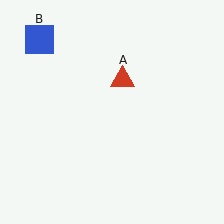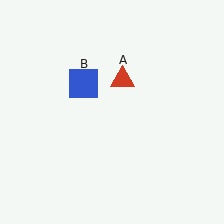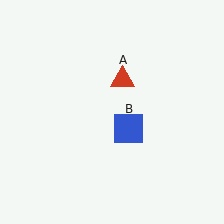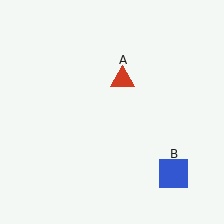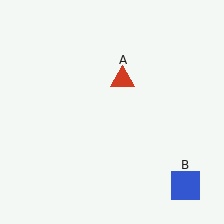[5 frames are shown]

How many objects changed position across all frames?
1 object changed position: blue square (object B).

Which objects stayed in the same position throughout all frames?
Red triangle (object A) remained stationary.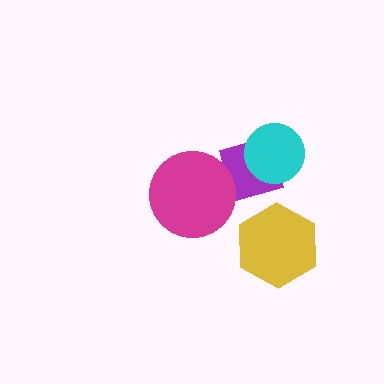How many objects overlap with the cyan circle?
1 object overlaps with the cyan circle.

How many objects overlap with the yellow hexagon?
0 objects overlap with the yellow hexagon.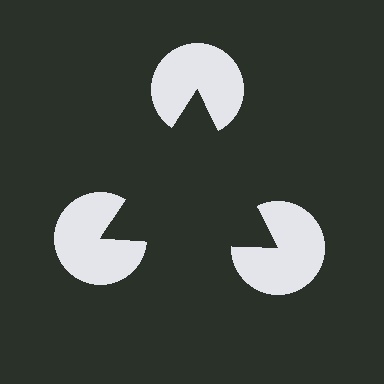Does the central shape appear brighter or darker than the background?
It typically appears slightly darker than the background, even though no actual brightness change is drawn.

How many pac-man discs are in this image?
There are 3 — one at each vertex of the illusory triangle.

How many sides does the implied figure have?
3 sides.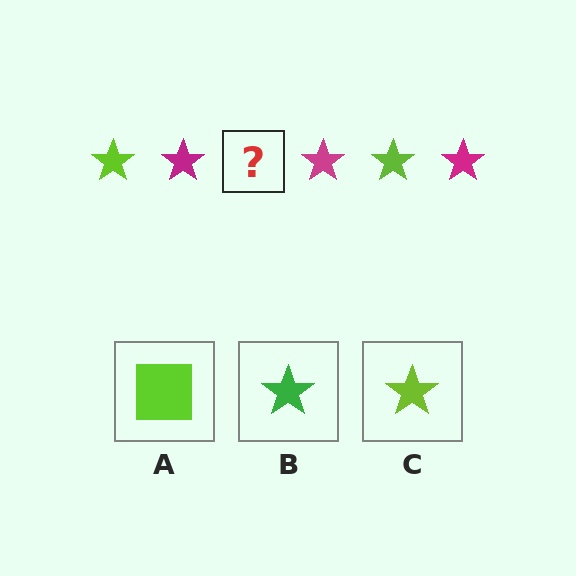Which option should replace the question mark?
Option C.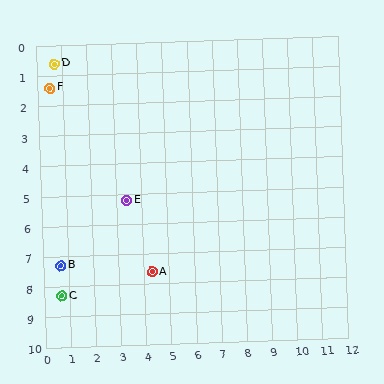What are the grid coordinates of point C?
Point C is at approximately (0.7, 8.3).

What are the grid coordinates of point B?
Point B is at approximately (0.7, 7.3).